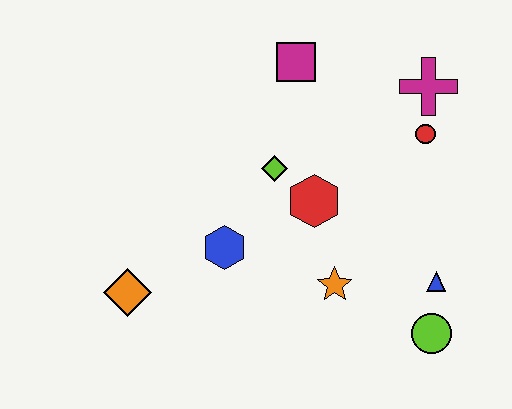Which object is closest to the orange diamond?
The blue hexagon is closest to the orange diamond.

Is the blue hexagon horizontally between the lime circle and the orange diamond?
Yes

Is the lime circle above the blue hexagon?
No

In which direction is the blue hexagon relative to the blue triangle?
The blue hexagon is to the left of the blue triangle.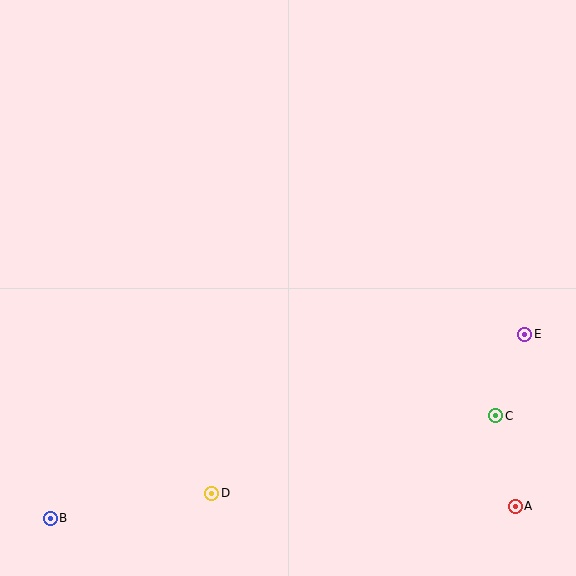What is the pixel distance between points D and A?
The distance between D and A is 304 pixels.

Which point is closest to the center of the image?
Point D at (212, 493) is closest to the center.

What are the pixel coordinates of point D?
Point D is at (212, 493).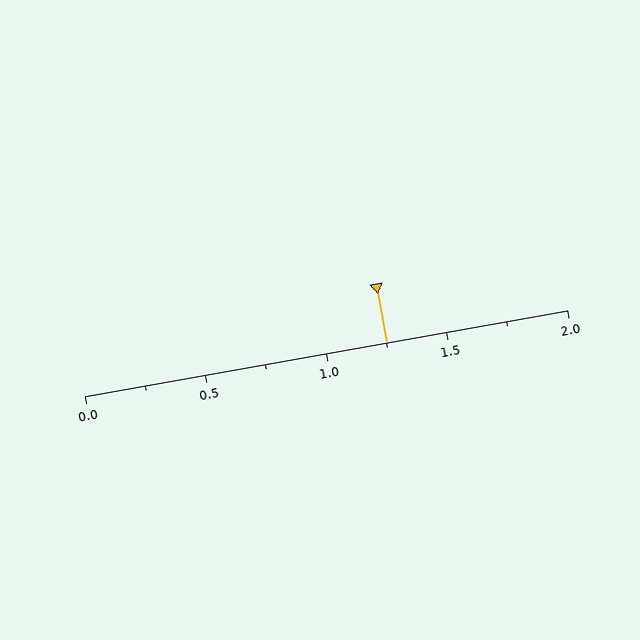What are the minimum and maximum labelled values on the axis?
The axis runs from 0.0 to 2.0.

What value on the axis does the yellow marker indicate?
The marker indicates approximately 1.25.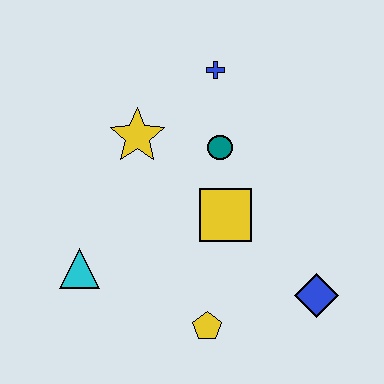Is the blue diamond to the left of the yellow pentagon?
No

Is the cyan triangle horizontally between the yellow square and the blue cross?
No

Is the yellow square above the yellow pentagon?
Yes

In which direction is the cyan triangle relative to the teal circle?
The cyan triangle is to the left of the teal circle.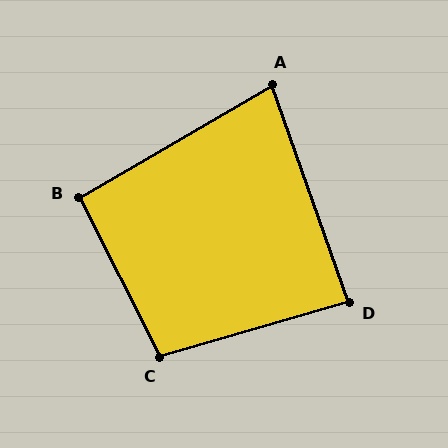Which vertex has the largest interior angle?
C, at approximately 101 degrees.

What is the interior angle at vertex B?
Approximately 93 degrees (approximately right).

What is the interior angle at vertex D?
Approximately 87 degrees (approximately right).